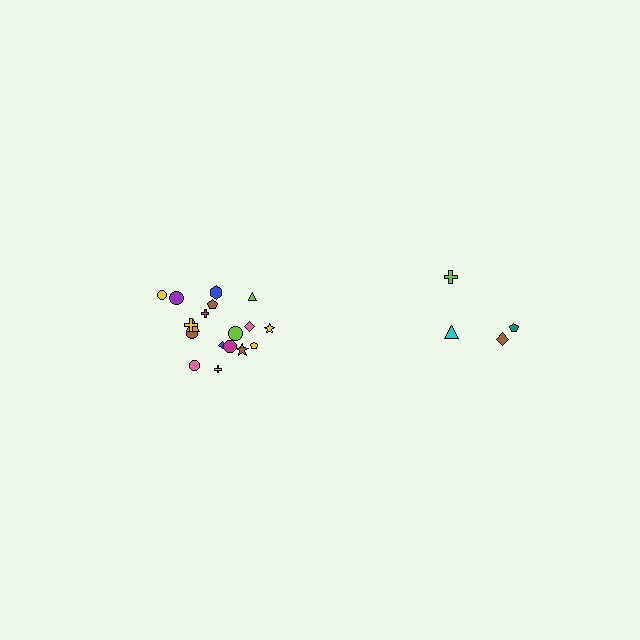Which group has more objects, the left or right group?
The left group.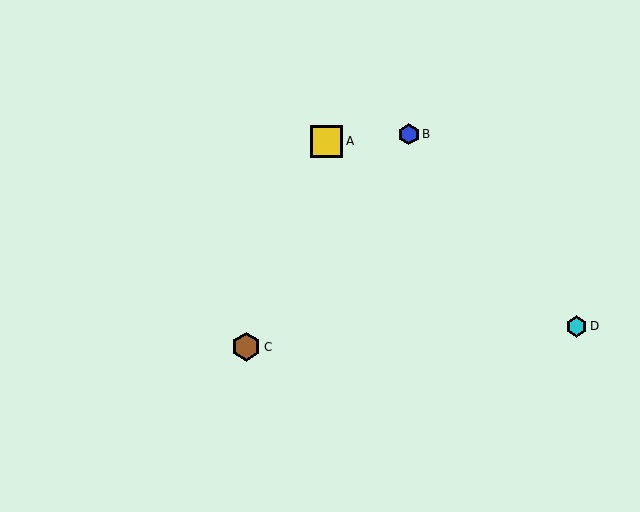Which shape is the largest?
The yellow square (labeled A) is the largest.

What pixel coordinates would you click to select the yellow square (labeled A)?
Click at (327, 141) to select the yellow square A.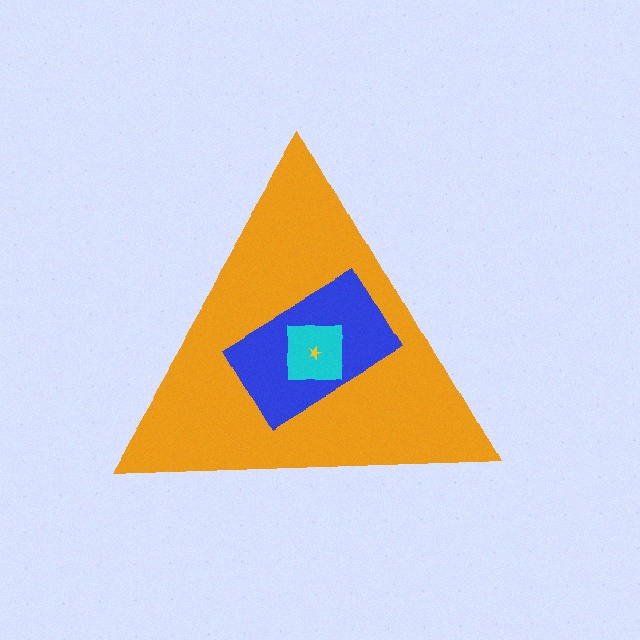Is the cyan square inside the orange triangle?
Yes.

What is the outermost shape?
The orange triangle.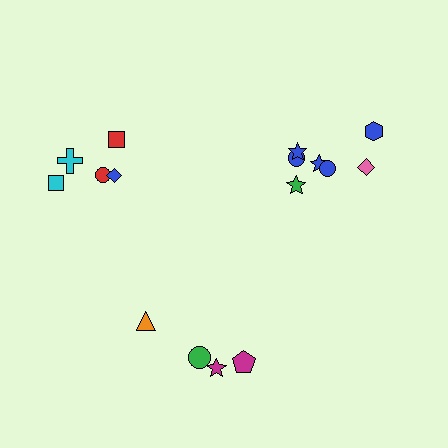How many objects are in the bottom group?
There are 4 objects.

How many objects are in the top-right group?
There are 7 objects.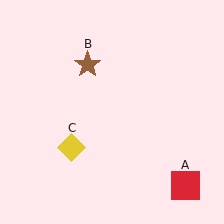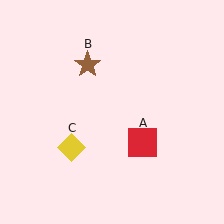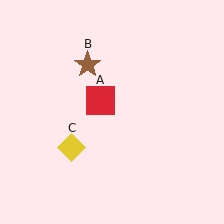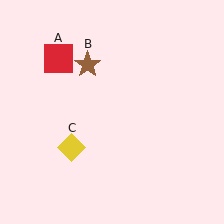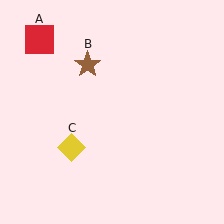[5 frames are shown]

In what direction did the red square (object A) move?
The red square (object A) moved up and to the left.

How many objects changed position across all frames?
1 object changed position: red square (object A).